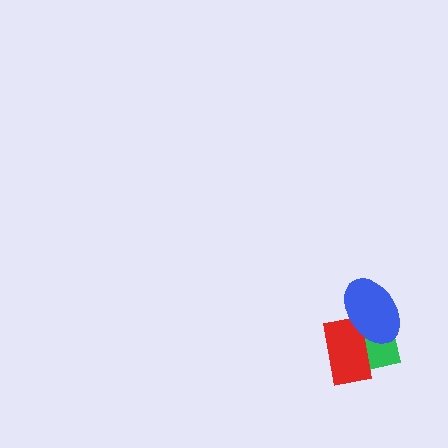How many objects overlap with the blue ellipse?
2 objects overlap with the blue ellipse.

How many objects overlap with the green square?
2 objects overlap with the green square.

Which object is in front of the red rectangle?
The blue ellipse is in front of the red rectangle.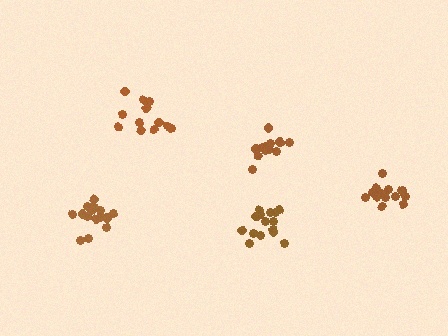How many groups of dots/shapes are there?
There are 5 groups.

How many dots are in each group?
Group 1: 15 dots, Group 2: 12 dots, Group 3: 15 dots, Group 4: 14 dots, Group 5: 12 dots (68 total).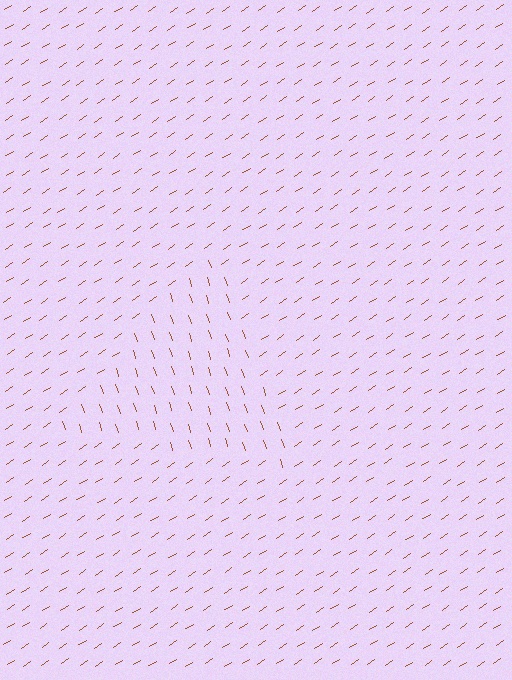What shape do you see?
I see a triangle.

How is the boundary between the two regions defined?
The boundary is defined purely by a change in line orientation (approximately 75 degrees difference). All lines are the same color and thickness.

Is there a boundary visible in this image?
Yes, there is a texture boundary formed by a change in line orientation.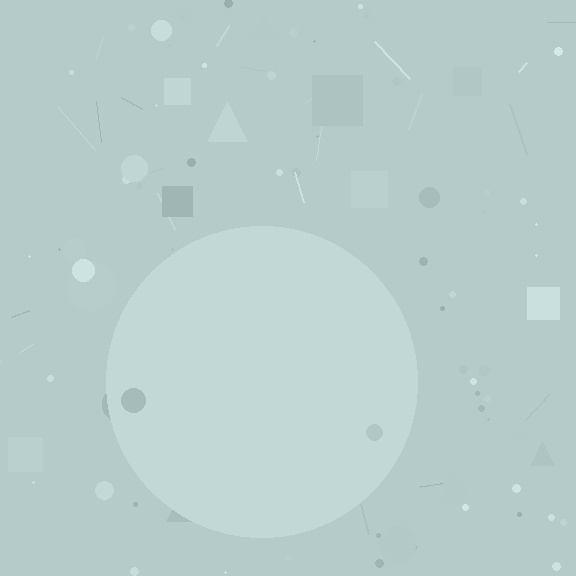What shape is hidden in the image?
A circle is hidden in the image.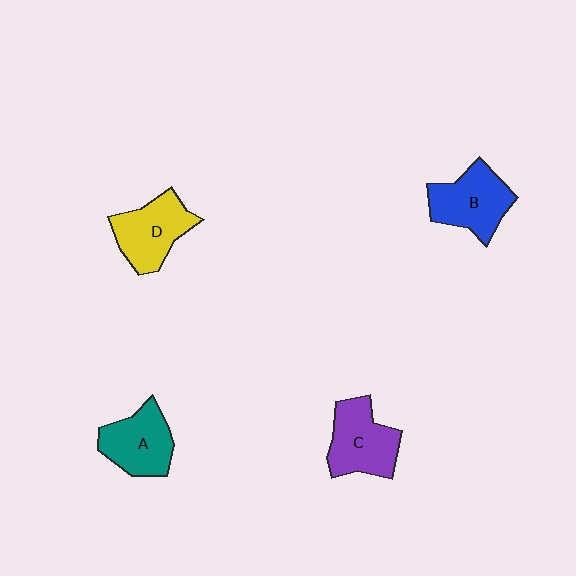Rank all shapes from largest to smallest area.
From largest to smallest: C (purple), B (blue), D (yellow), A (teal).